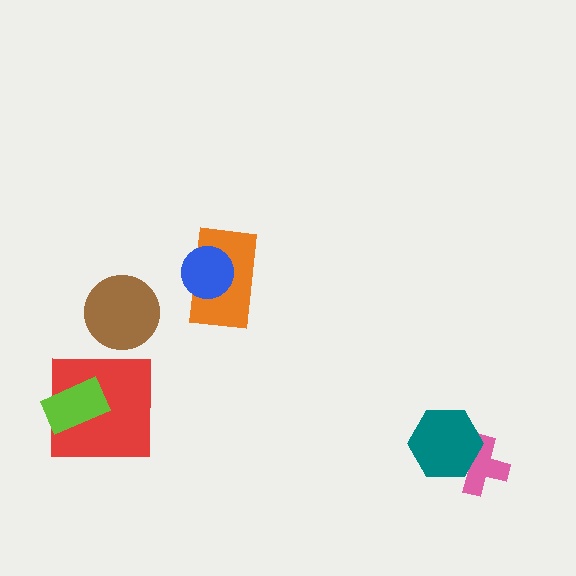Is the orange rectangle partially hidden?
Yes, it is partially covered by another shape.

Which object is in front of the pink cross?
The teal hexagon is in front of the pink cross.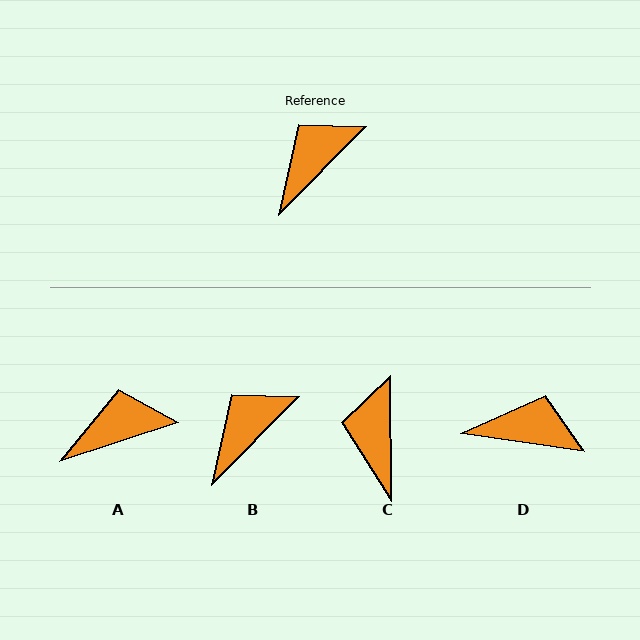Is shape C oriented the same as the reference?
No, it is off by about 45 degrees.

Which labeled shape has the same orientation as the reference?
B.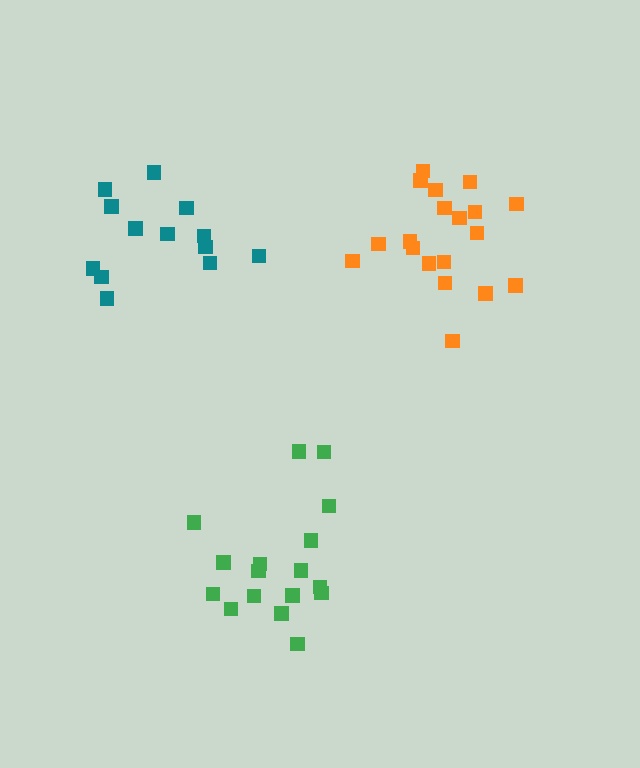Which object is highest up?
The orange cluster is topmost.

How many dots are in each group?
Group 1: 19 dots, Group 2: 17 dots, Group 3: 13 dots (49 total).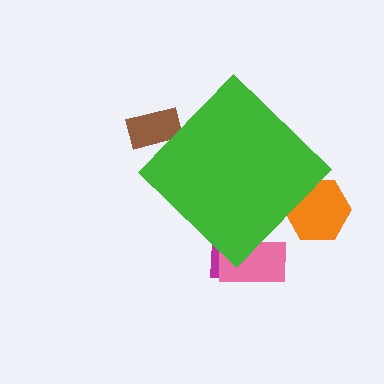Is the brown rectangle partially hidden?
Yes, the brown rectangle is partially hidden behind the green diamond.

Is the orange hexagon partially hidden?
Yes, the orange hexagon is partially hidden behind the green diamond.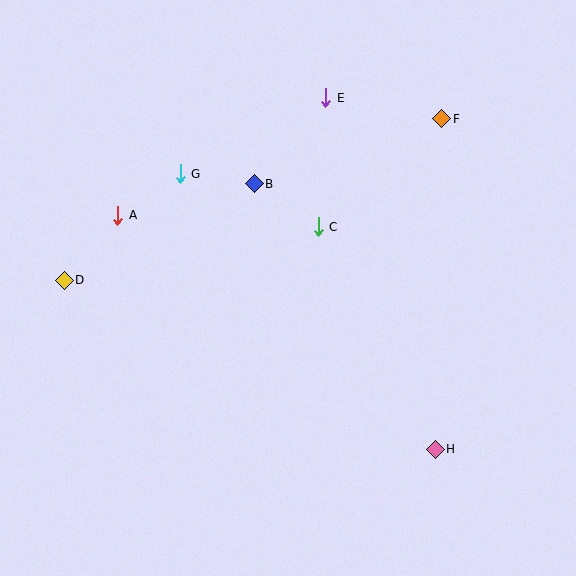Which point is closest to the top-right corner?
Point F is closest to the top-right corner.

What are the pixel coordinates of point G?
Point G is at (180, 174).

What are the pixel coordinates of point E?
Point E is at (326, 98).